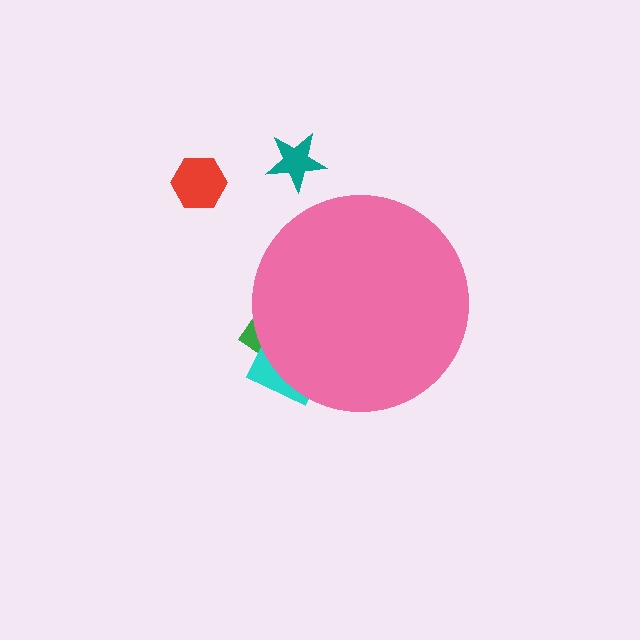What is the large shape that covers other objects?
A pink circle.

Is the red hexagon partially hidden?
No, the red hexagon is fully visible.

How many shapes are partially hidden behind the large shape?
2 shapes are partially hidden.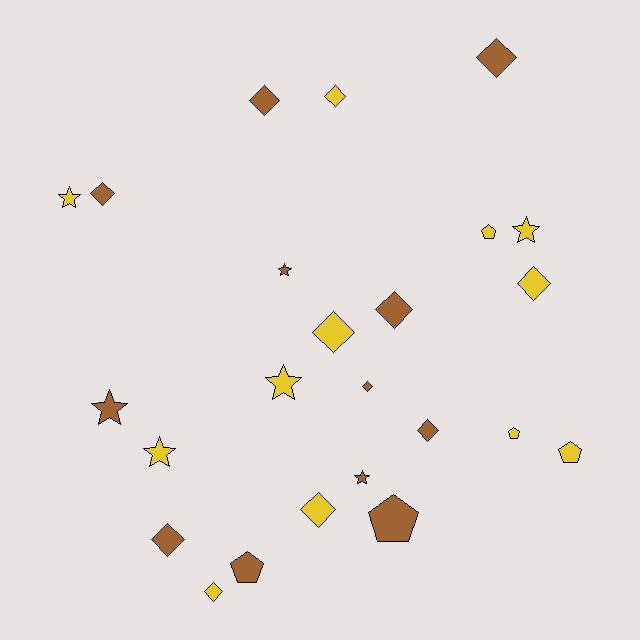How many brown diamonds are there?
There are 7 brown diamonds.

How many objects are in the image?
There are 24 objects.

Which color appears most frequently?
Brown, with 12 objects.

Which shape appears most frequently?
Diamond, with 12 objects.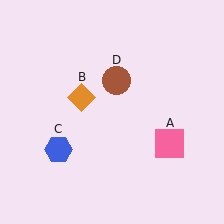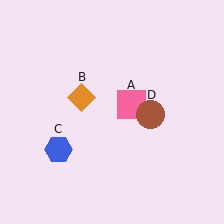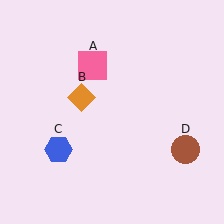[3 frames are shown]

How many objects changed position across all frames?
2 objects changed position: pink square (object A), brown circle (object D).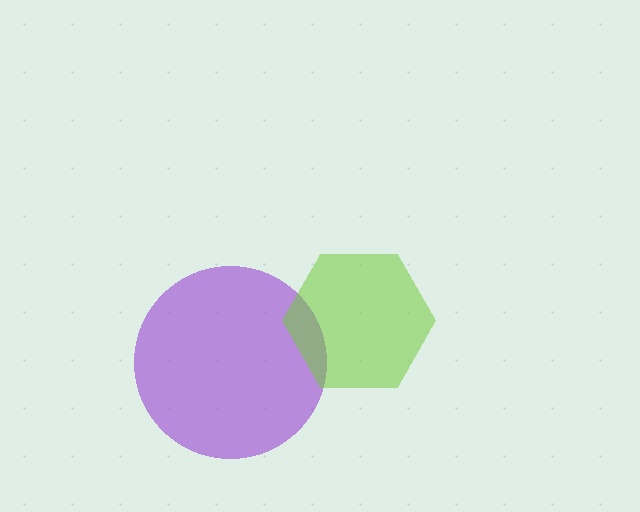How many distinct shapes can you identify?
There are 2 distinct shapes: a purple circle, a lime hexagon.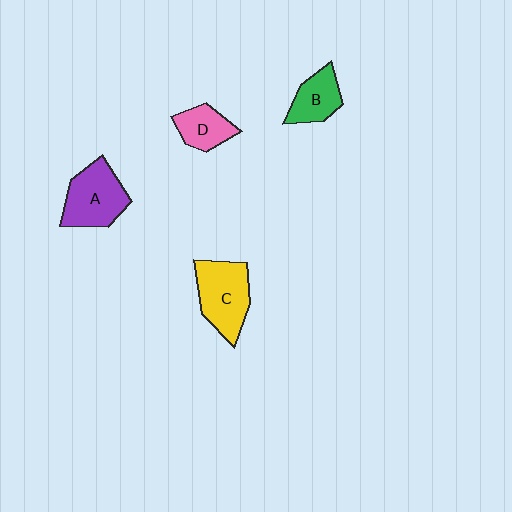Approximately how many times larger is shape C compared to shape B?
Approximately 1.6 times.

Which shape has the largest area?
Shape C (yellow).